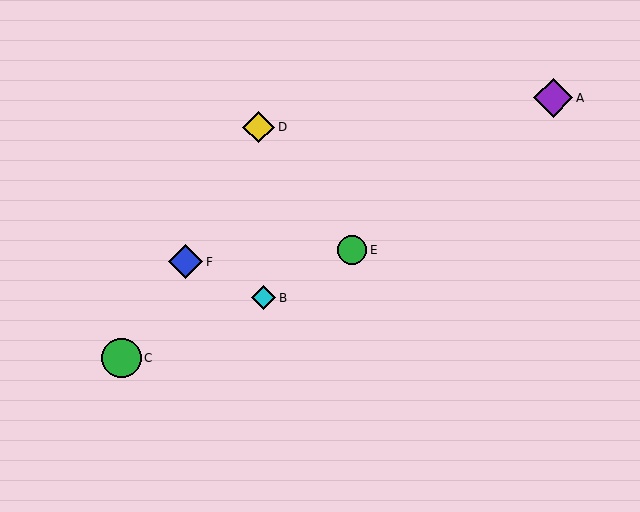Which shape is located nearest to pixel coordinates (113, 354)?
The green circle (labeled C) at (122, 358) is nearest to that location.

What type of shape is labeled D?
Shape D is a yellow diamond.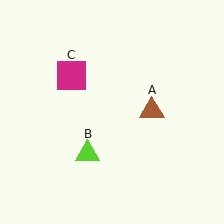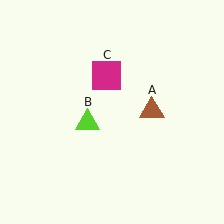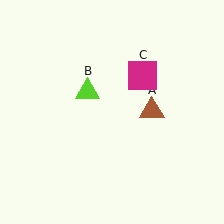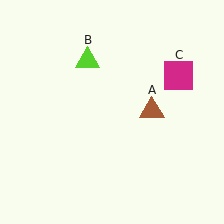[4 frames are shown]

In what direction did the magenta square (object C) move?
The magenta square (object C) moved right.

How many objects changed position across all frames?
2 objects changed position: lime triangle (object B), magenta square (object C).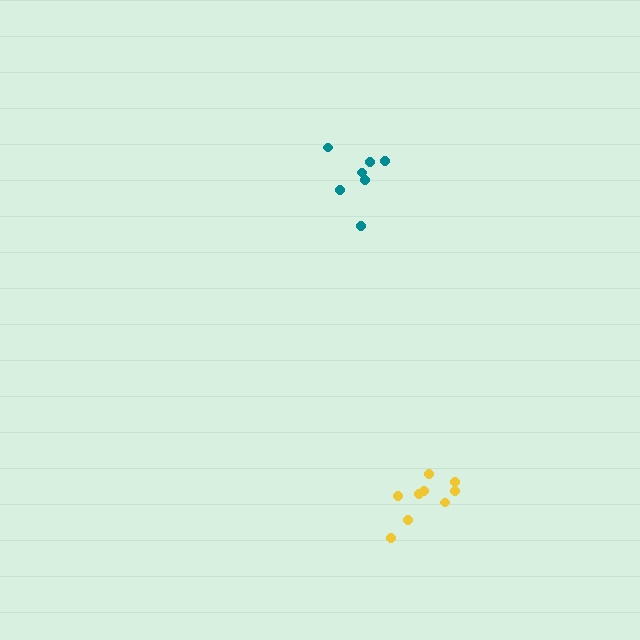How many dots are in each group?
Group 1: 9 dots, Group 2: 7 dots (16 total).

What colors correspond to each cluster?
The clusters are colored: yellow, teal.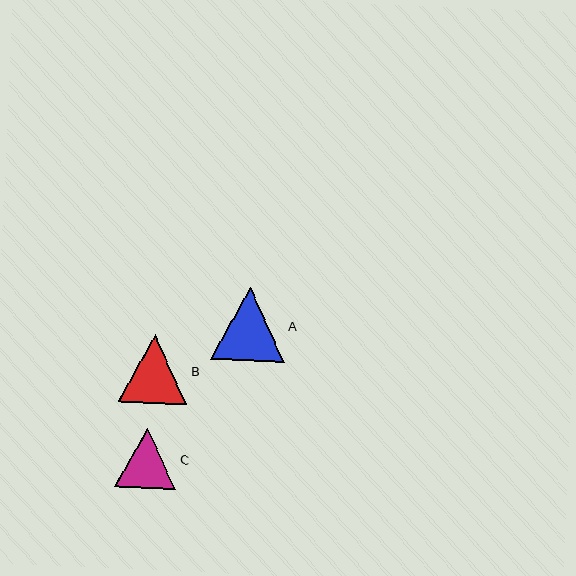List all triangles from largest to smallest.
From largest to smallest: A, B, C.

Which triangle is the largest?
Triangle A is the largest with a size of approximately 73 pixels.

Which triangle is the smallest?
Triangle C is the smallest with a size of approximately 61 pixels.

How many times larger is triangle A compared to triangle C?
Triangle A is approximately 1.2 times the size of triangle C.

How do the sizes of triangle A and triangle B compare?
Triangle A and triangle B are approximately the same size.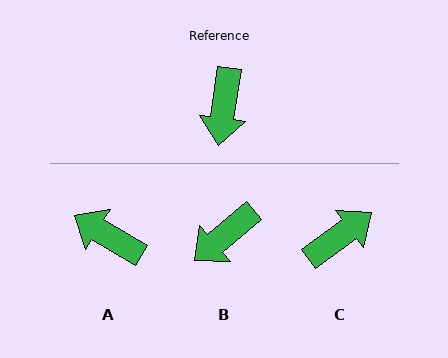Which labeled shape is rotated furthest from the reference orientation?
C, about 135 degrees away.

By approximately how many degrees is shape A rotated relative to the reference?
Approximately 113 degrees clockwise.